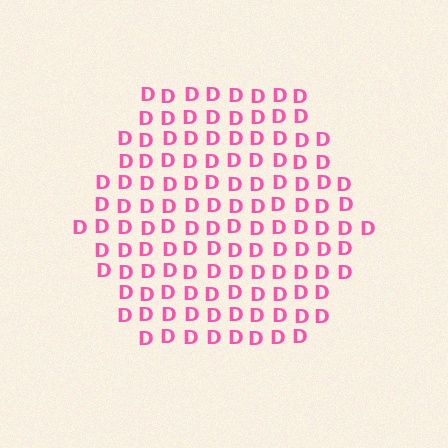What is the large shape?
The large shape is a hexagon.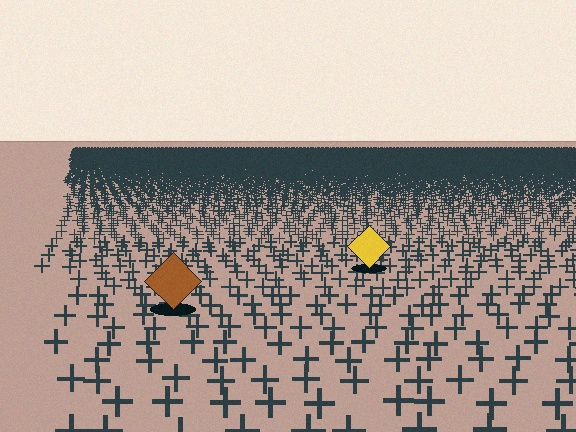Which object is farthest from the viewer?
The yellow diamond is farthest from the viewer. It appears smaller and the ground texture around it is denser.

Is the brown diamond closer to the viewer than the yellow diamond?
Yes. The brown diamond is closer — you can tell from the texture gradient: the ground texture is coarser near it.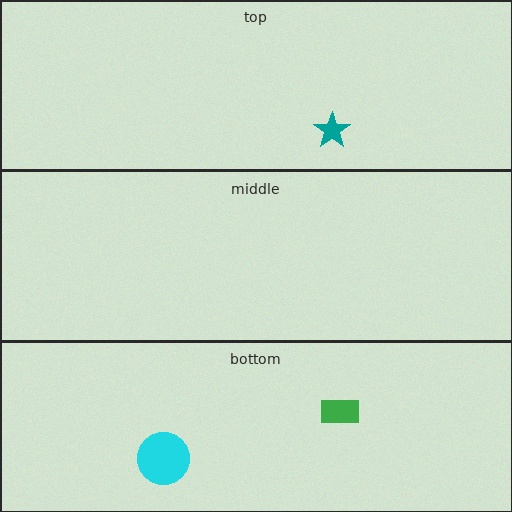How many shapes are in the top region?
1.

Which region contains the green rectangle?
The bottom region.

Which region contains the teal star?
The top region.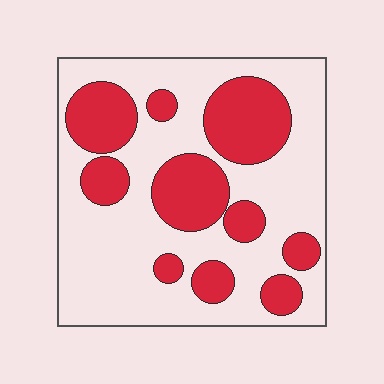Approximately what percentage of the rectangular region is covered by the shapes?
Approximately 35%.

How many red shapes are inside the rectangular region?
10.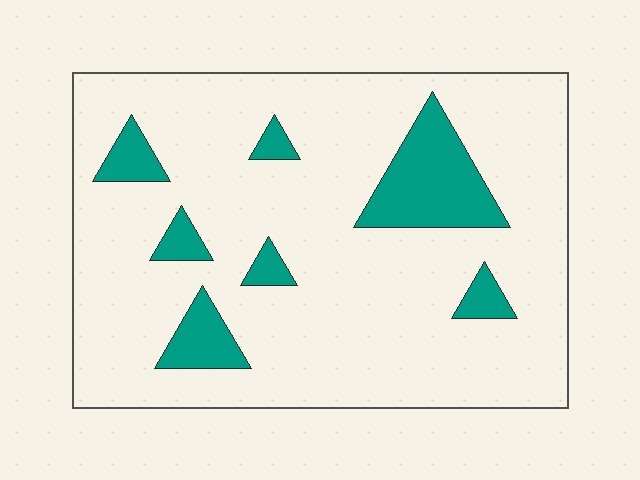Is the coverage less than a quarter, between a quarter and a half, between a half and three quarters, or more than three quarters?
Less than a quarter.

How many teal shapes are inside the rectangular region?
7.